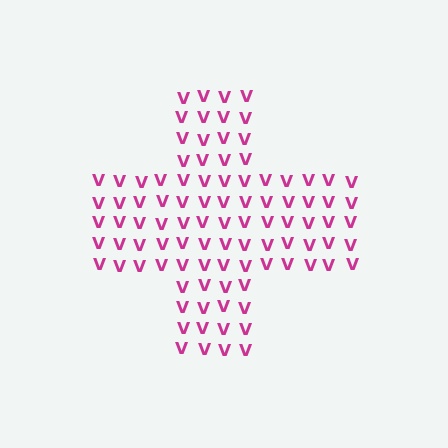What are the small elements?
The small elements are letter V's.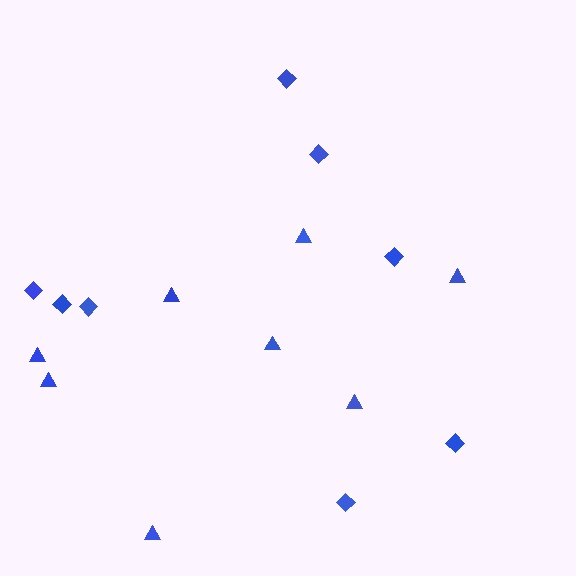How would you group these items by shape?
There are 2 groups: one group of triangles (8) and one group of diamonds (8).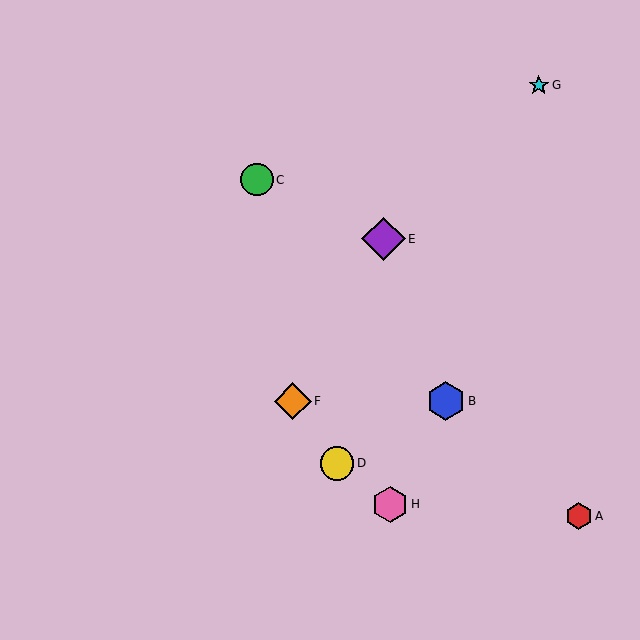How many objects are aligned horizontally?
2 objects (B, F) are aligned horizontally.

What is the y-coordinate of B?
Object B is at y≈401.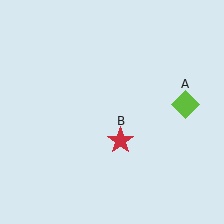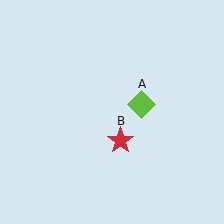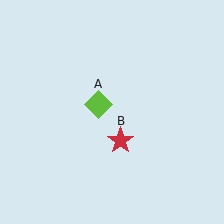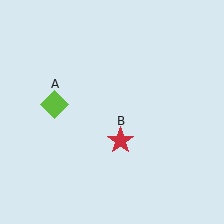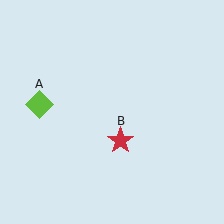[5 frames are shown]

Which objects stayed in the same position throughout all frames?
Red star (object B) remained stationary.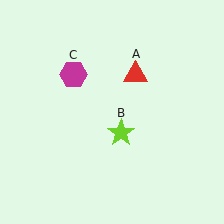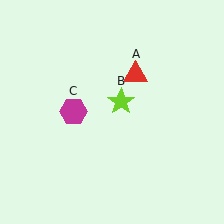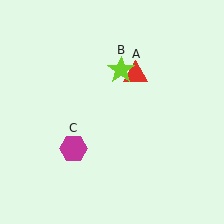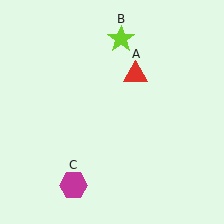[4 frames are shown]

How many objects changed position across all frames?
2 objects changed position: lime star (object B), magenta hexagon (object C).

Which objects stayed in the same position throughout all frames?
Red triangle (object A) remained stationary.